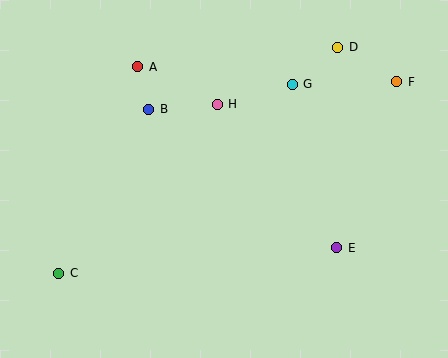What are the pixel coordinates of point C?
Point C is at (59, 273).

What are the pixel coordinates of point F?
Point F is at (397, 82).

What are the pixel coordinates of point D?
Point D is at (338, 47).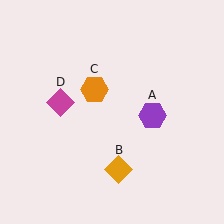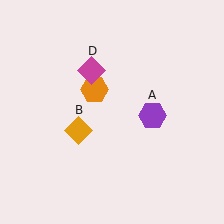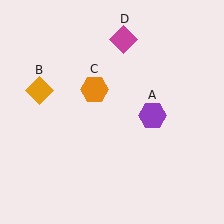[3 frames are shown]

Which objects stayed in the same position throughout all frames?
Purple hexagon (object A) and orange hexagon (object C) remained stationary.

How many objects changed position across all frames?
2 objects changed position: orange diamond (object B), magenta diamond (object D).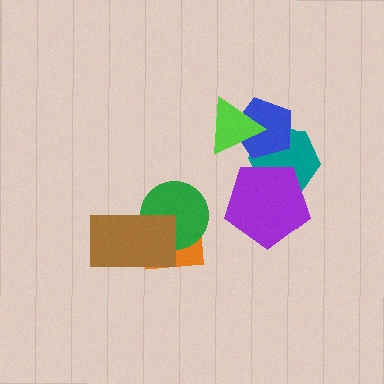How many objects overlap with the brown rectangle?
2 objects overlap with the brown rectangle.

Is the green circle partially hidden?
Yes, it is partially covered by another shape.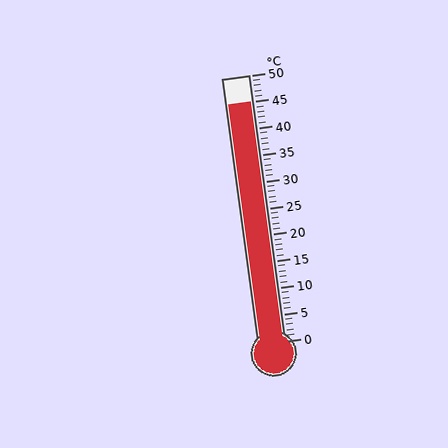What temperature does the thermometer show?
The thermometer shows approximately 45°C.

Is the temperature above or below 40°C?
The temperature is above 40°C.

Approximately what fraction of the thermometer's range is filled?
The thermometer is filled to approximately 90% of its range.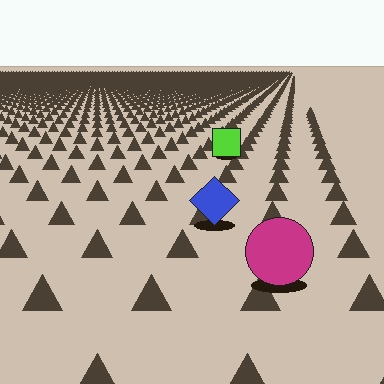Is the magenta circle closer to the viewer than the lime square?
Yes. The magenta circle is closer — you can tell from the texture gradient: the ground texture is coarser near it.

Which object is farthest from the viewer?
The lime square is farthest from the viewer. It appears smaller and the ground texture around it is denser.